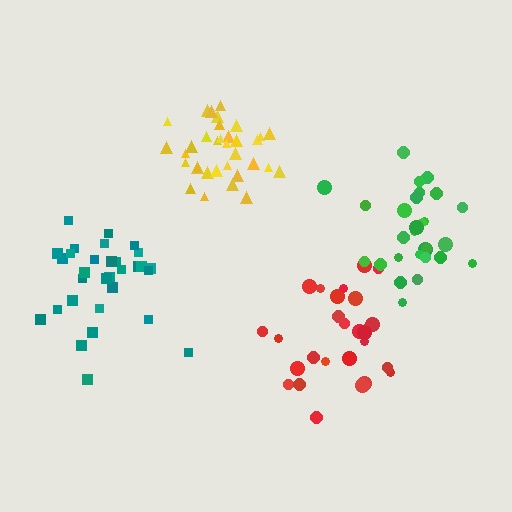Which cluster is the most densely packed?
Yellow.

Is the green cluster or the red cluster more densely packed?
Red.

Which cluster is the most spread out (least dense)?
Teal.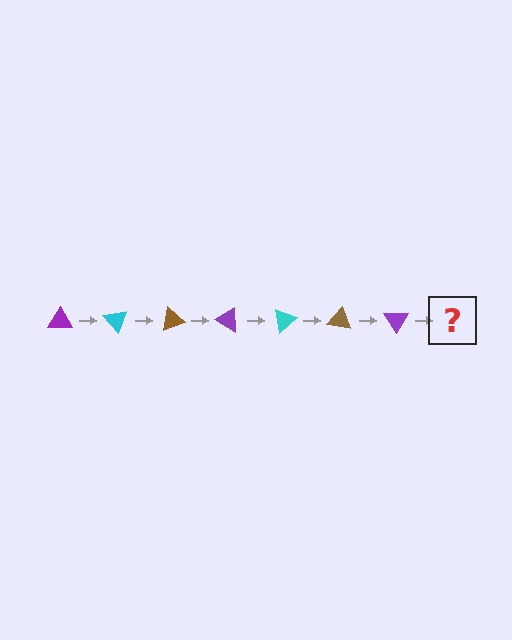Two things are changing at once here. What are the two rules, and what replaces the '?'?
The two rules are that it rotates 50 degrees each step and the color cycles through purple, cyan, and brown. The '?' should be a cyan triangle, rotated 350 degrees from the start.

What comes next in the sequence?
The next element should be a cyan triangle, rotated 350 degrees from the start.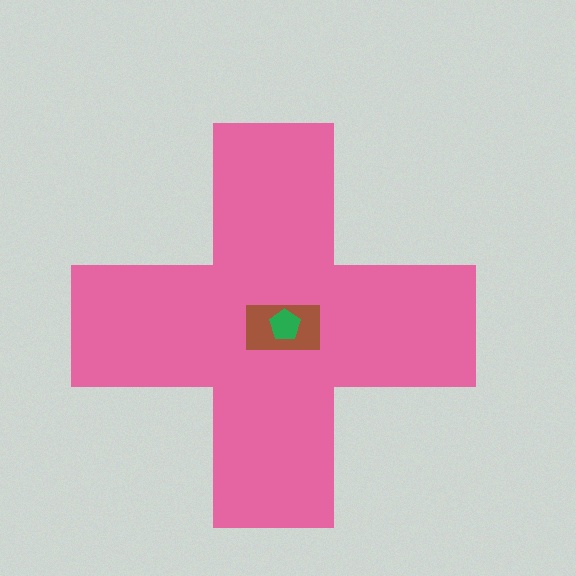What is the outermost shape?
The pink cross.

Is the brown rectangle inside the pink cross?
Yes.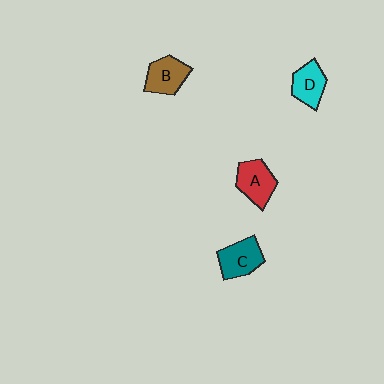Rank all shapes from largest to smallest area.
From largest to smallest: A (red), C (teal), B (brown), D (cyan).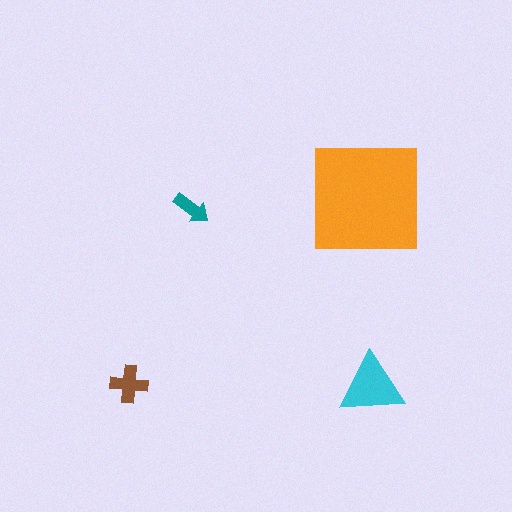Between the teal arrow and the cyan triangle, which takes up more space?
The cyan triangle.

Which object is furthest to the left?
The brown cross is leftmost.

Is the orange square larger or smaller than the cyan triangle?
Larger.